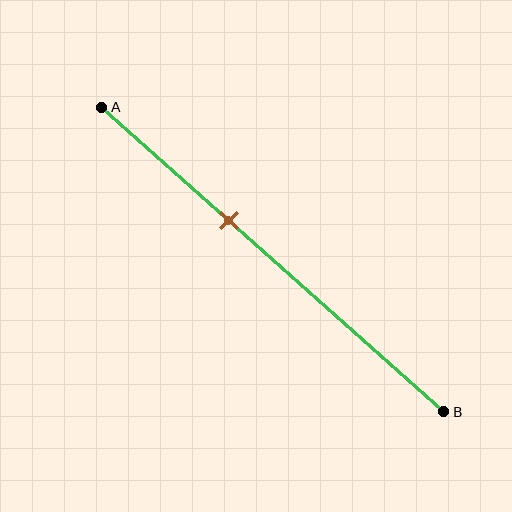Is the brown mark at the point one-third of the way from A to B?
No, the mark is at about 35% from A, not at the 33% one-third point.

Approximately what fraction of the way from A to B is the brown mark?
The brown mark is approximately 35% of the way from A to B.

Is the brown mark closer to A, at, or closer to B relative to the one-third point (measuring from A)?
The brown mark is closer to point B than the one-third point of segment AB.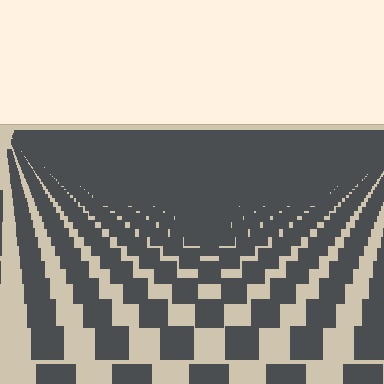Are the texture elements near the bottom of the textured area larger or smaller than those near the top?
Larger. Near the bottom, elements are closer to the viewer and appear at a bigger on-screen size.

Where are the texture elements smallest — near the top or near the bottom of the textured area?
Near the top.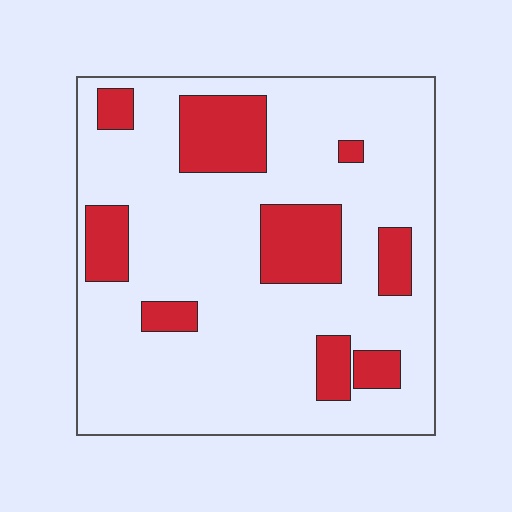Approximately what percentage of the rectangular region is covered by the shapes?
Approximately 20%.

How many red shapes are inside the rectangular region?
9.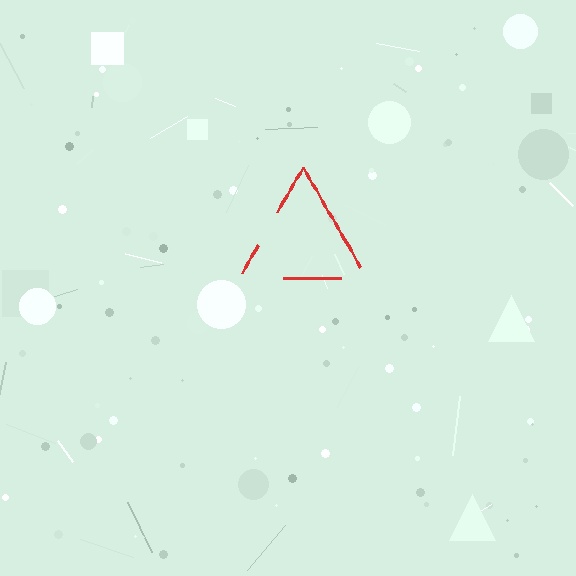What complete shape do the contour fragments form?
The contour fragments form a triangle.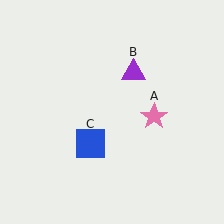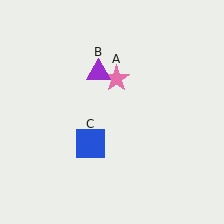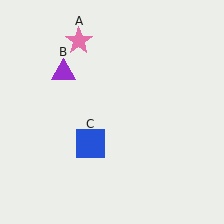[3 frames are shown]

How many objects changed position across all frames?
2 objects changed position: pink star (object A), purple triangle (object B).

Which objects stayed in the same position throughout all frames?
Blue square (object C) remained stationary.